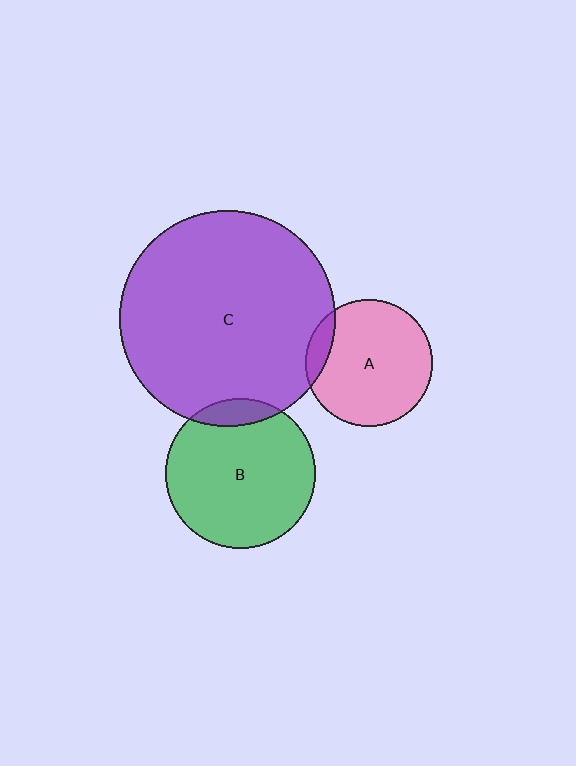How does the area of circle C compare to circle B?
Approximately 2.1 times.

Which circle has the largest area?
Circle C (purple).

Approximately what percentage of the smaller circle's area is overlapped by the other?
Approximately 10%.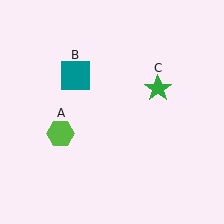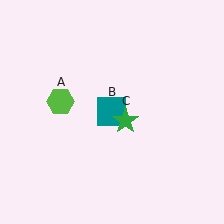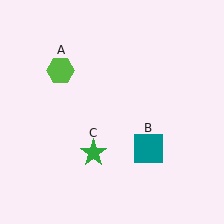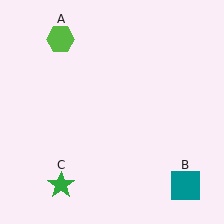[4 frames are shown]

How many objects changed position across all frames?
3 objects changed position: lime hexagon (object A), teal square (object B), green star (object C).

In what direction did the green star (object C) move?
The green star (object C) moved down and to the left.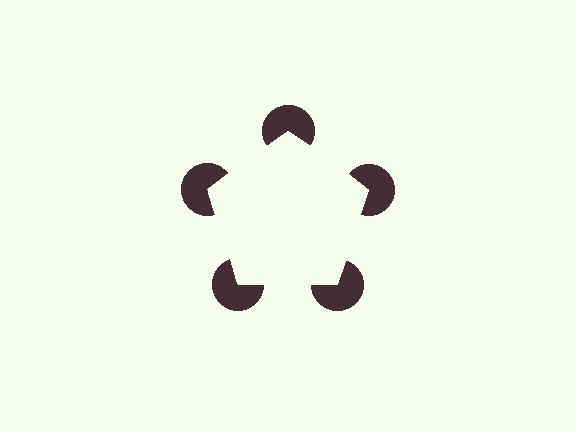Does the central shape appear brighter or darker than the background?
It typically appears slightly brighter than the background, even though no actual brightness change is drawn.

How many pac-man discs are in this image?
There are 5 — one at each vertex of the illusory pentagon.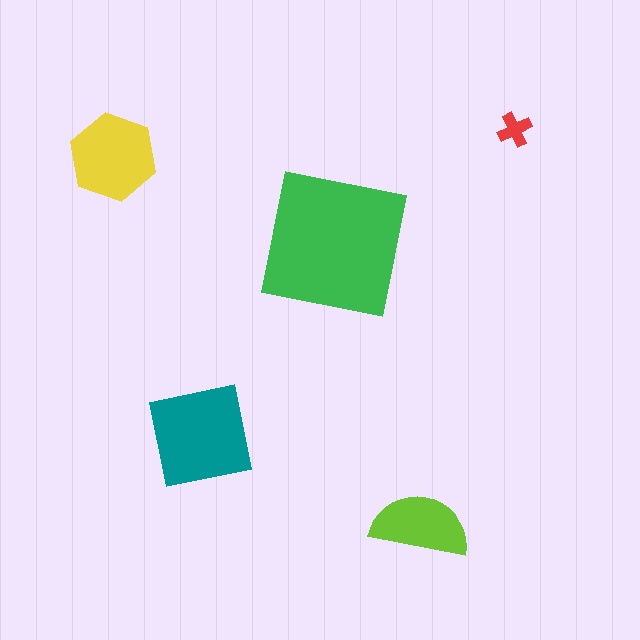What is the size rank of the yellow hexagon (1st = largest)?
3rd.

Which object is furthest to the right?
The red cross is rightmost.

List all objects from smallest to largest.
The red cross, the lime semicircle, the yellow hexagon, the teal square, the green square.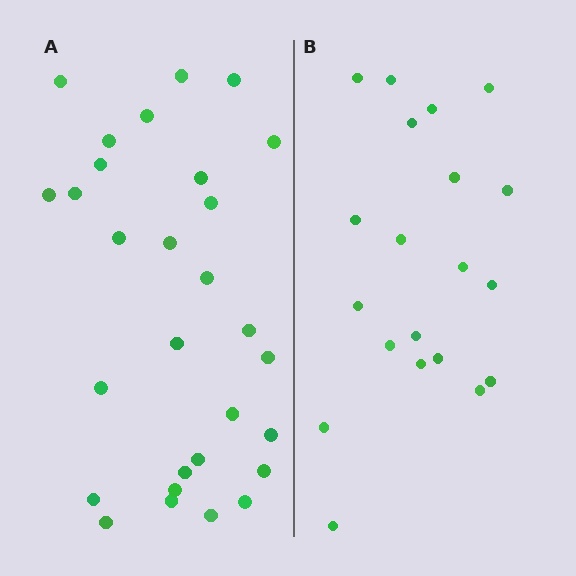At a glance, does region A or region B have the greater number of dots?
Region A (the left region) has more dots.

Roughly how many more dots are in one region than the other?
Region A has roughly 8 or so more dots than region B.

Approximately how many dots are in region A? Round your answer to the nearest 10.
About 30 dots. (The exact count is 29, which rounds to 30.)